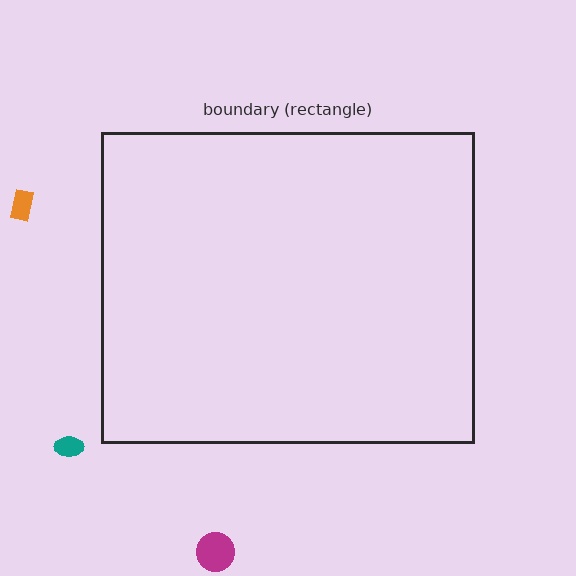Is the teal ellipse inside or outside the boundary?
Outside.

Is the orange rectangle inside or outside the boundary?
Outside.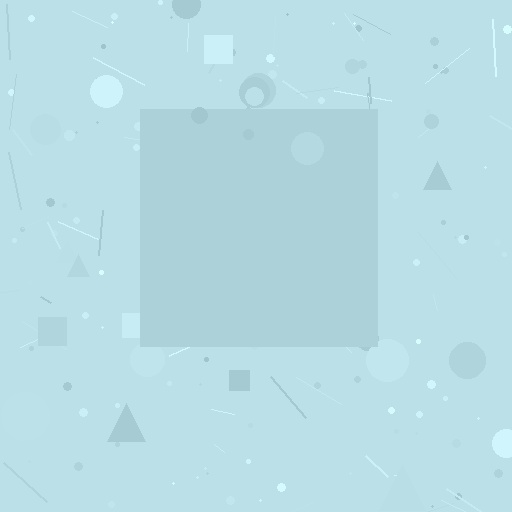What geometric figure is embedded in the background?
A square is embedded in the background.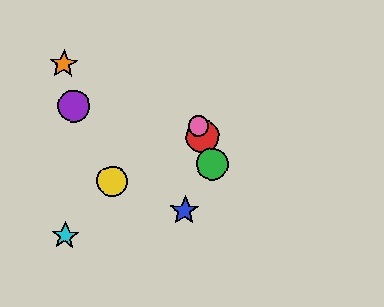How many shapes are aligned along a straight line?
3 shapes (the red circle, the green circle, the pink circle) are aligned along a straight line.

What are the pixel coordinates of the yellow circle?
The yellow circle is at (112, 181).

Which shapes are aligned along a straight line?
The red circle, the green circle, the pink circle are aligned along a straight line.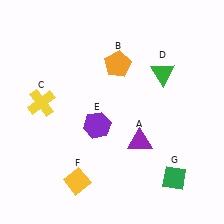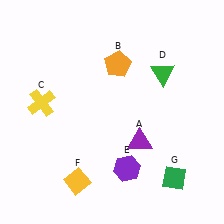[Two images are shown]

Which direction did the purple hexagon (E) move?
The purple hexagon (E) moved down.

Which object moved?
The purple hexagon (E) moved down.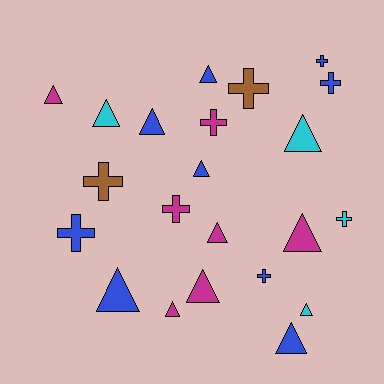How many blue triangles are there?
There are 5 blue triangles.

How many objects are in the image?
There are 22 objects.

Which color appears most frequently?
Blue, with 9 objects.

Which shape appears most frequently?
Triangle, with 13 objects.